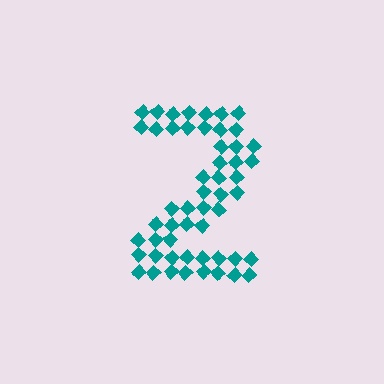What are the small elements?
The small elements are diamonds.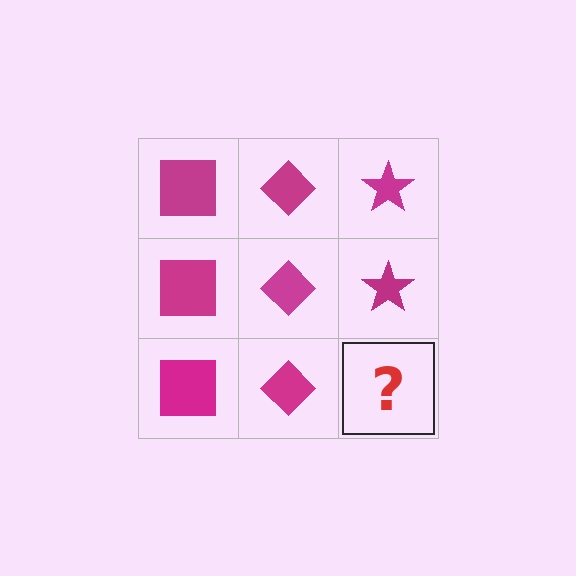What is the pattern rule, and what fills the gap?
The rule is that each column has a consistent shape. The gap should be filled with a magenta star.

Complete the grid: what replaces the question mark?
The question mark should be replaced with a magenta star.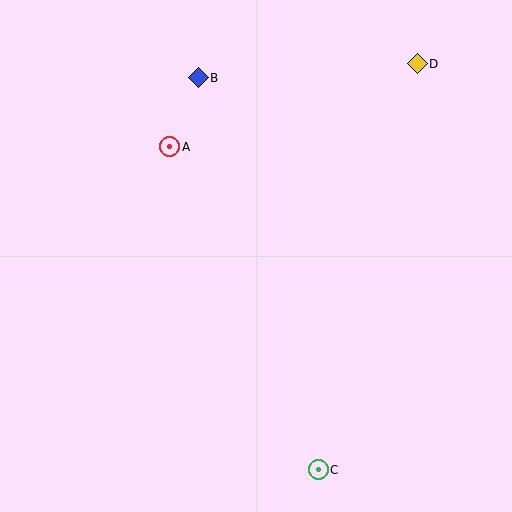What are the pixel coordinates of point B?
Point B is at (198, 78).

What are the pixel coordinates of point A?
Point A is at (170, 147).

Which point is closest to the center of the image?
Point A at (170, 147) is closest to the center.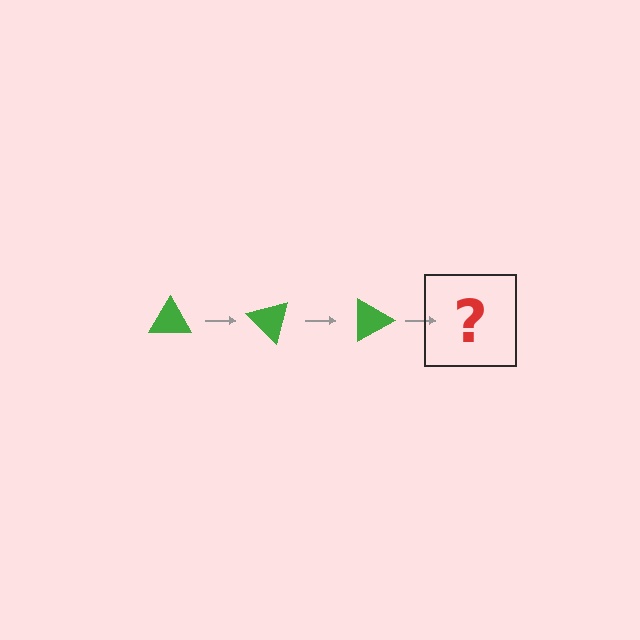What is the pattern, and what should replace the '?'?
The pattern is that the triangle rotates 45 degrees each step. The '?' should be a green triangle rotated 135 degrees.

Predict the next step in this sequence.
The next step is a green triangle rotated 135 degrees.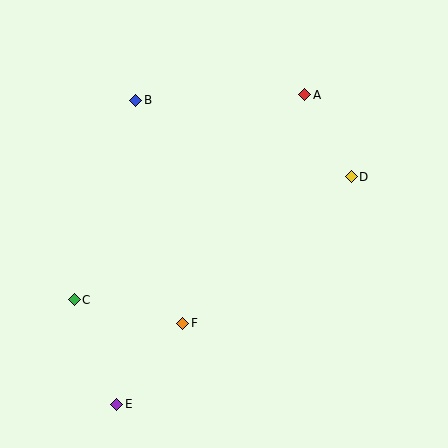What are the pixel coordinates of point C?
Point C is at (74, 300).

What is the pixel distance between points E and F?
The distance between E and F is 105 pixels.